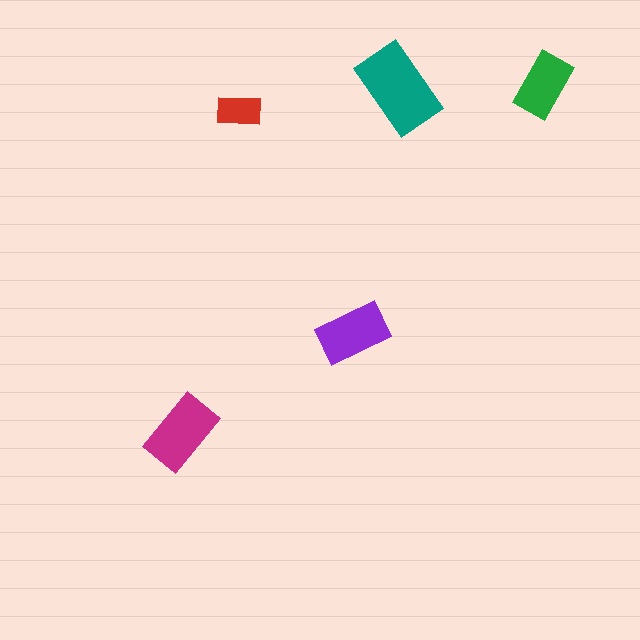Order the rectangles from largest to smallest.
the teal one, the magenta one, the purple one, the green one, the red one.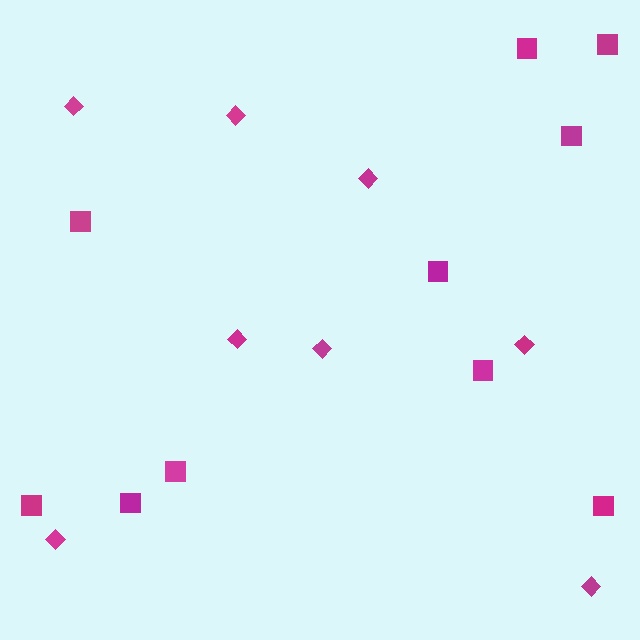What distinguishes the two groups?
There are 2 groups: one group of squares (10) and one group of diamonds (8).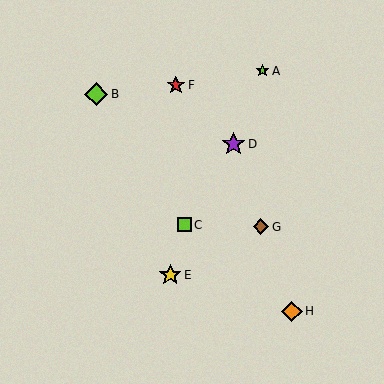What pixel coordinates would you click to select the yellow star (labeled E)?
Click at (170, 275) to select the yellow star E.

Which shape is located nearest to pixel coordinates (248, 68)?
The lime star (labeled A) at (263, 71) is nearest to that location.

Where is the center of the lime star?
The center of the lime star is at (263, 71).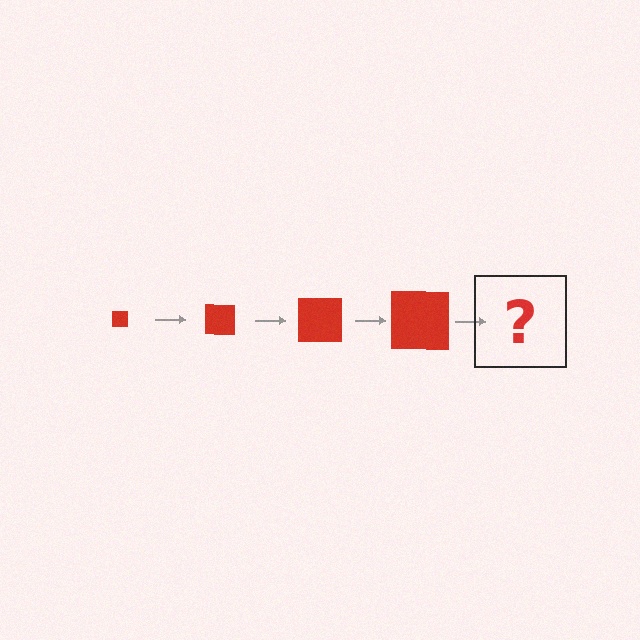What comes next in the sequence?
The next element should be a red square, larger than the previous one.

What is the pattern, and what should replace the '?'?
The pattern is that the square gets progressively larger each step. The '?' should be a red square, larger than the previous one.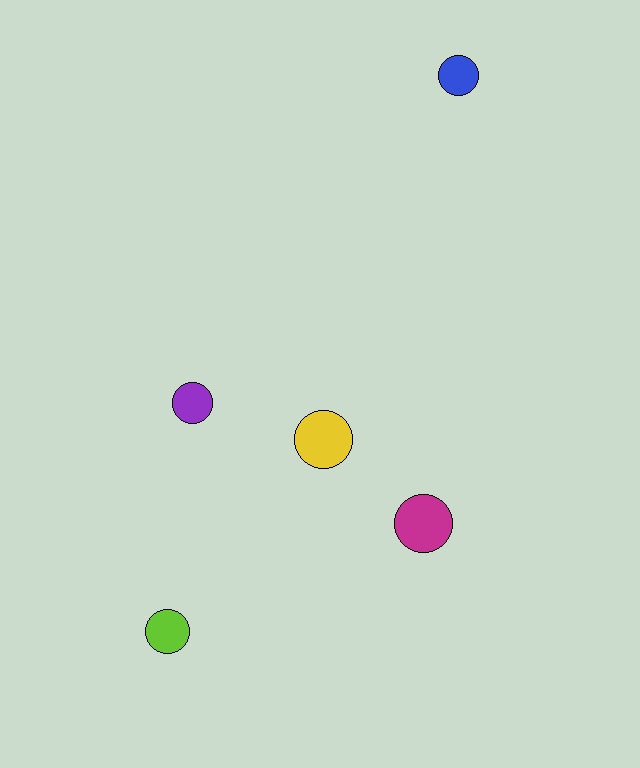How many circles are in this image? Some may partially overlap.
There are 5 circles.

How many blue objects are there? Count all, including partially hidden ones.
There is 1 blue object.